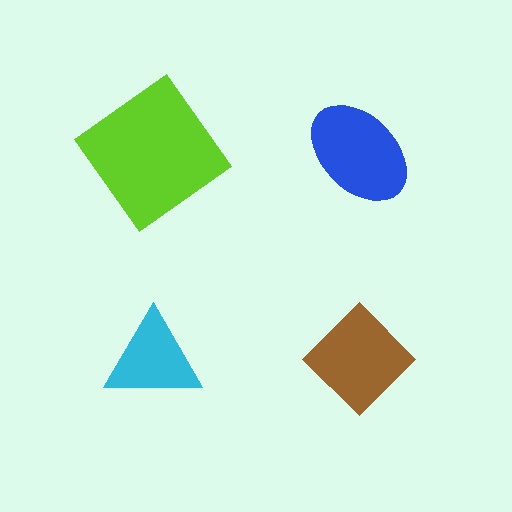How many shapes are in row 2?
2 shapes.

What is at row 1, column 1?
A lime diamond.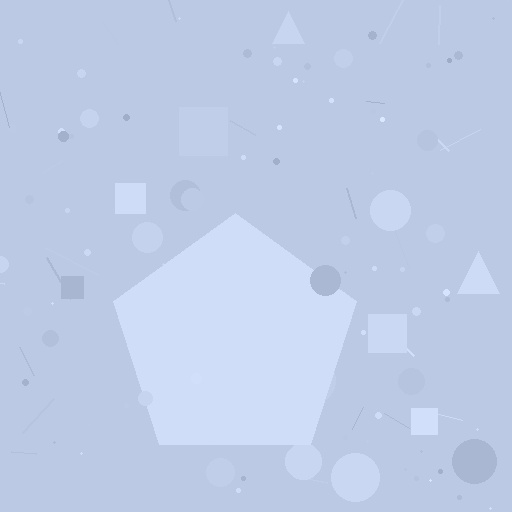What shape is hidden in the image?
A pentagon is hidden in the image.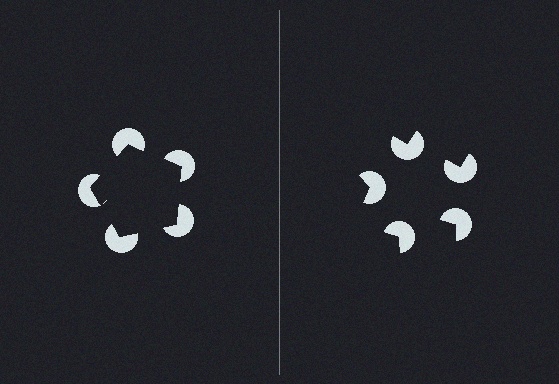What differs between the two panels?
The pac-man discs are positioned identically on both sides; only the wedge orientations differ. On the left they align to a pentagon; on the right they are misaligned.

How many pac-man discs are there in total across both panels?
10 — 5 on each side.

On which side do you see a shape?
An illusory pentagon appears on the left side. On the right side the wedge cuts are rotated, so no coherent shape forms.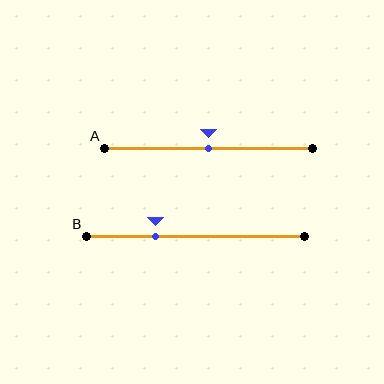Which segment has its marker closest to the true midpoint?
Segment A has its marker closest to the true midpoint.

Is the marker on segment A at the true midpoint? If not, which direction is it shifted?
Yes, the marker on segment A is at the true midpoint.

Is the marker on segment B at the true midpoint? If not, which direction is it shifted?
No, the marker on segment B is shifted to the left by about 18% of the segment length.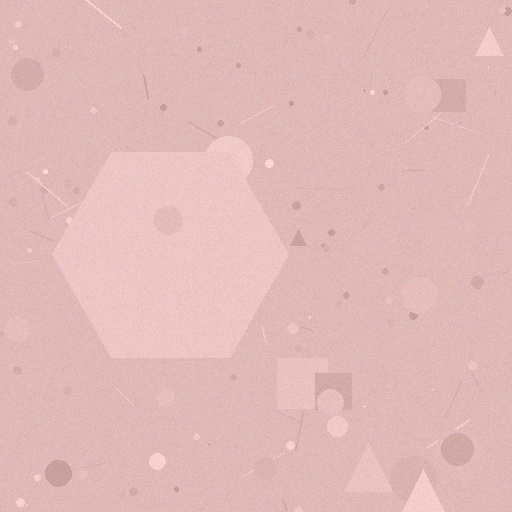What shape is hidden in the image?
A hexagon is hidden in the image.